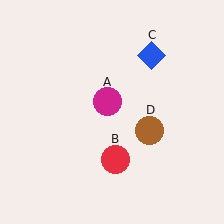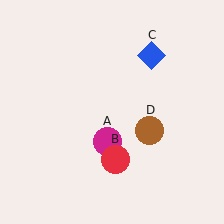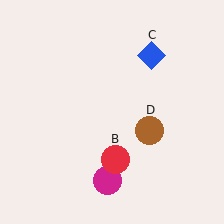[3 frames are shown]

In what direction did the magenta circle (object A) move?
The magenta circle (object A) moved down.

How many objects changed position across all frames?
1 object changed position: magenta circle (object A).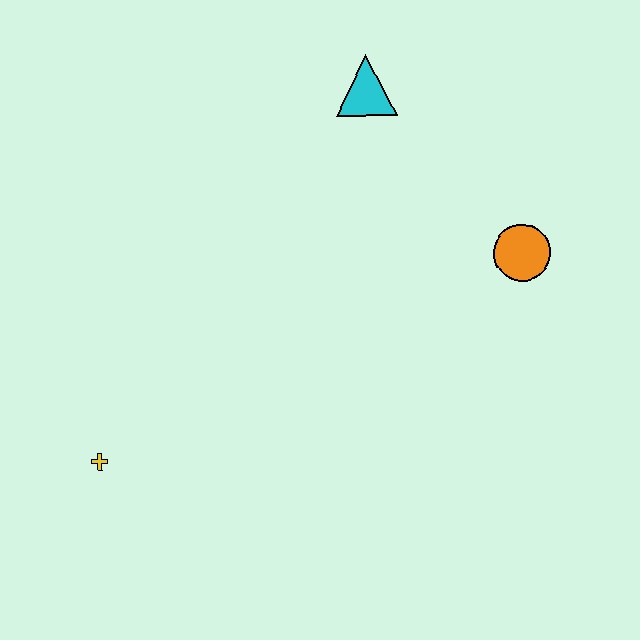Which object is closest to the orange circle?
The cyan triangle is closest to the orange circle.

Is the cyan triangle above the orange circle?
Yes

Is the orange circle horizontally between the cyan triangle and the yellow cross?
No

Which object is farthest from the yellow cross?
The orange circle is farthest from the yellow cross.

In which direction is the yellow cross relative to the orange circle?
The yellow cross is to the left of the orange circle.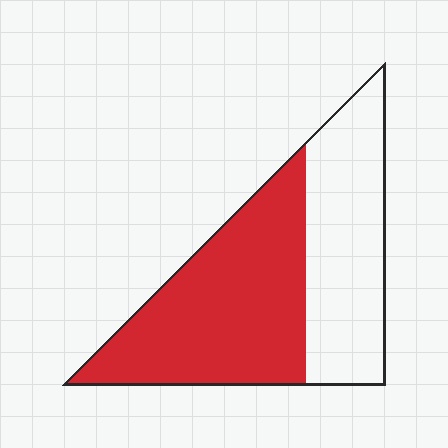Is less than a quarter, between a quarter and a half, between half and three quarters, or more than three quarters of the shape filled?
Between half and three quarters.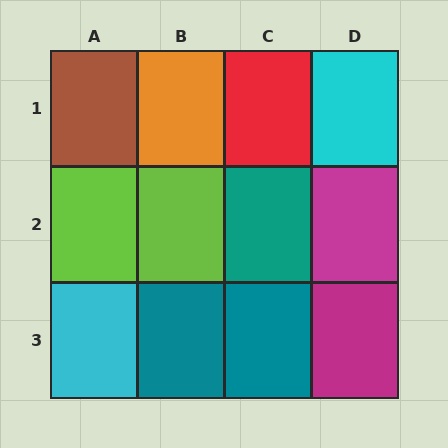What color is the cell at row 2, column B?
Lime.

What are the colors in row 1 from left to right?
Brown, orange, red, cyan.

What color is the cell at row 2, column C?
Teal.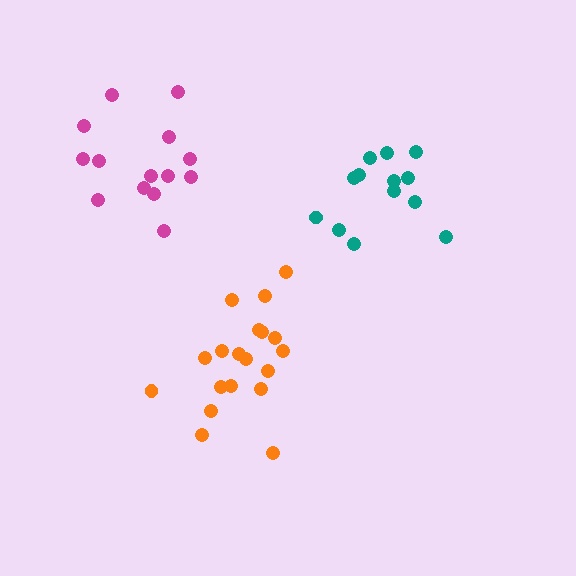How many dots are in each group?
Group 1: 14 dots, Group 2: 19 dots, Group 3: 13 dots (46 total).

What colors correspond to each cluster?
The clusters are colored: magenta, orange, teal.